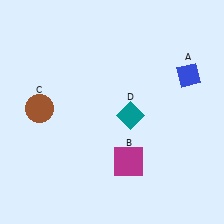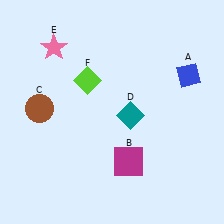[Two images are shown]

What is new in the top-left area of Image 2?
A lime diamond (F) was added in the top-left area of Image 2.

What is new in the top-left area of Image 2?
A pink star (E) was added in the top-left area of Image 2.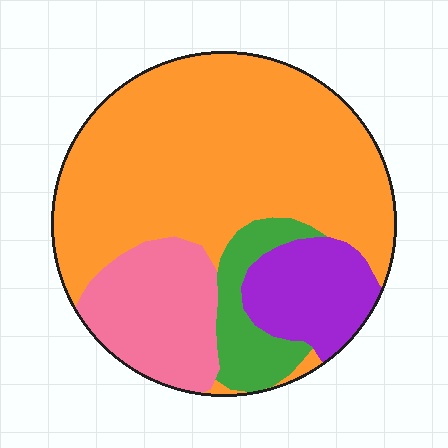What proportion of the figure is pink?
Pink covers 17% of the figure.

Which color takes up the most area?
Orange, at roughly 60%.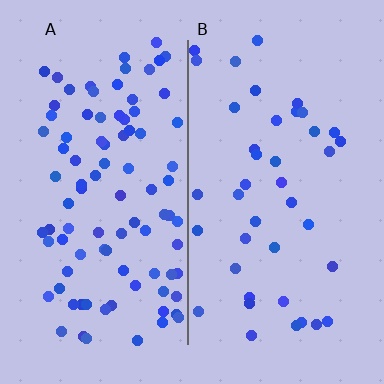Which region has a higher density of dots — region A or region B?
A (the left).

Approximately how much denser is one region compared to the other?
Approximately 2.3× — region A over region B.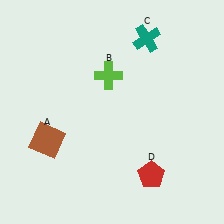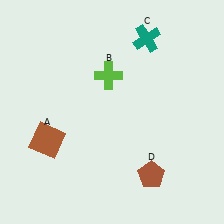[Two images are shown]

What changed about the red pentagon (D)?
In Image 1, D is red. In Image 2, it changed to brown.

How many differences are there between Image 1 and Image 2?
There is 1 difference between the two images.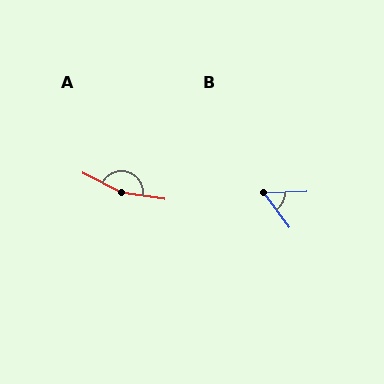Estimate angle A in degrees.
Approximately 161 degrees.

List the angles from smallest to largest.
B (55°), A (161°).